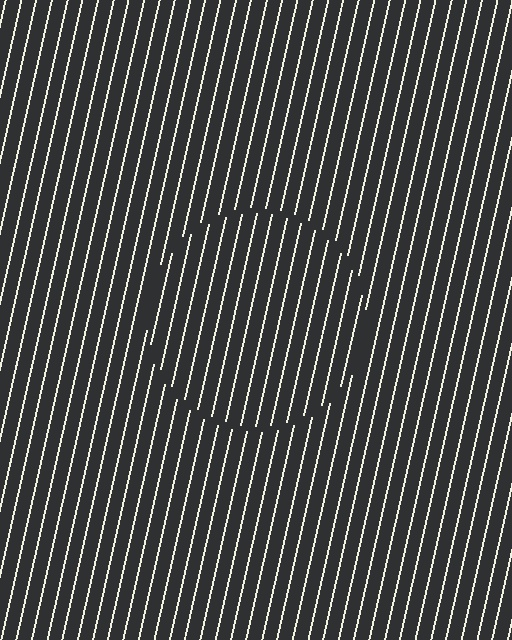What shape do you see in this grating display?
An illusory circle. The interior of the shape contains the same grating, shifted by half a period — the contour is defined by the phase discontinuity where line-ends from the inner and outer gratings abut.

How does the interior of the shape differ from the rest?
The interior of the shape contains the same grating, shifted by half a period — the contour is defined by the phase discontinuity where line-ends from the inner and outer gratings abut.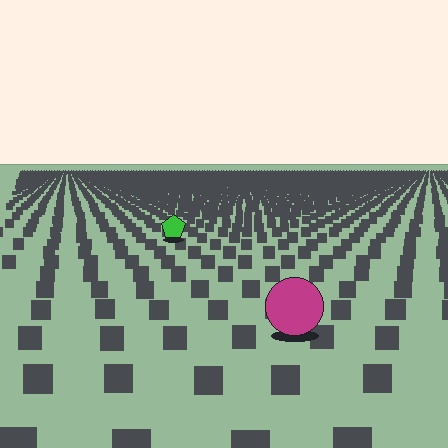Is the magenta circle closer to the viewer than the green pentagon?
Yes. The magenta circle is closer — you can tell from the texture gradient: the ground texture is coarser near it.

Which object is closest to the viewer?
The magenta circle is closest. The texture marks near it are larger and more spread out.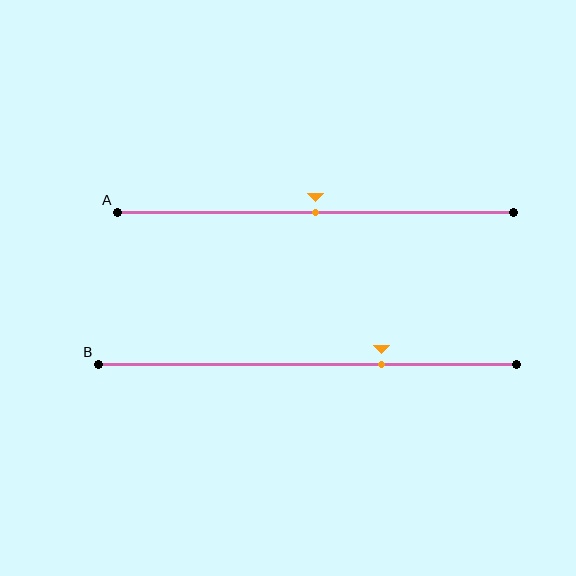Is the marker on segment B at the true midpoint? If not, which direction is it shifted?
No, the marker on segment B is shifted to the right by about 18% of the segment length.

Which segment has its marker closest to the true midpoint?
Segment A has its marker closest to the true midpoint.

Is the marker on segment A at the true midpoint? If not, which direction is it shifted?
Yes, the marker on segment A is at the true midpoint.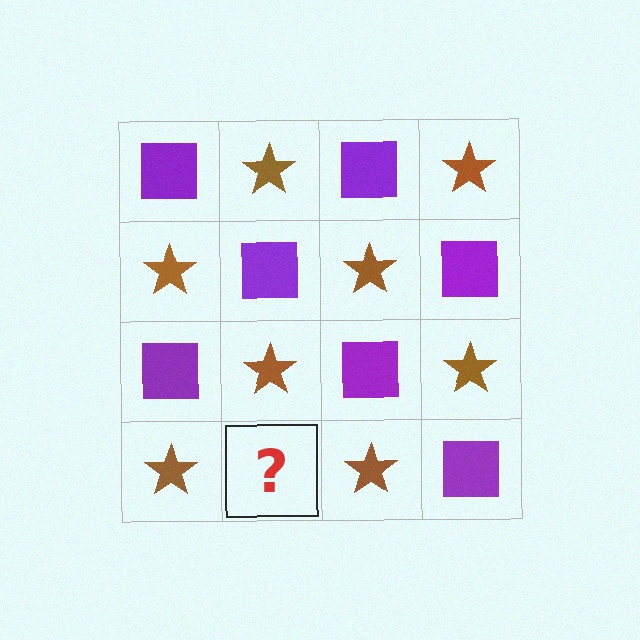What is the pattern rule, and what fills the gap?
The rule is that it alternates purple square and brown star in a checkerboard pattern. The gap should be filled with a purple square.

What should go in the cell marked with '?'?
The missing cell should contain a purple square.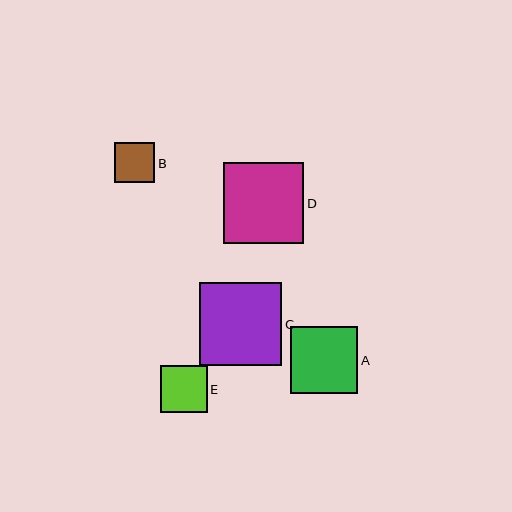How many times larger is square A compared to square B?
Square A is approximately 1.7 times the size of square B.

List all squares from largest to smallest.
From largest to smallest: C, D, A, E, B.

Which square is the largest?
Square C is the largest with a size of approximately 83 pixels.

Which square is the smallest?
Square B is the smallest with a size of approximately 40 pixels.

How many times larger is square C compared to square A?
Square C is approximately 1.2 times the size of square A.